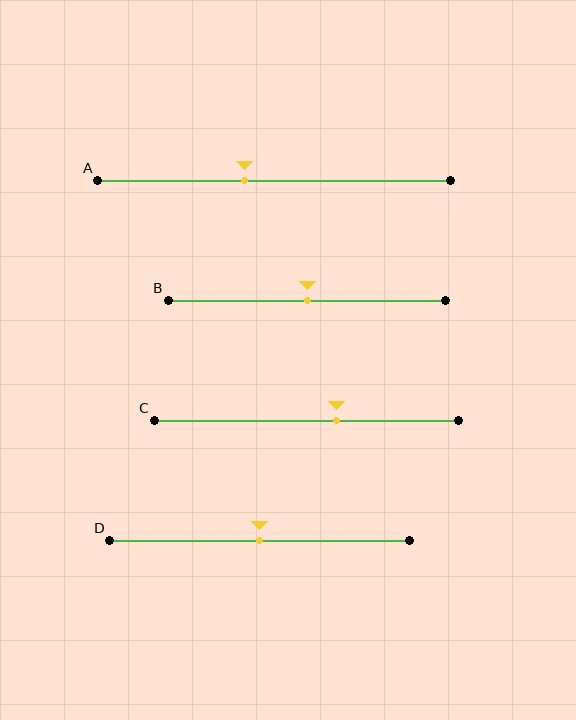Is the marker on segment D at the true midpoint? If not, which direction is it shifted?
Yes, the marker on segment D is at the true midpoint.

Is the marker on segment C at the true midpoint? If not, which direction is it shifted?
No, the marker on segment C is shifted to the right by about 10% of the segment length.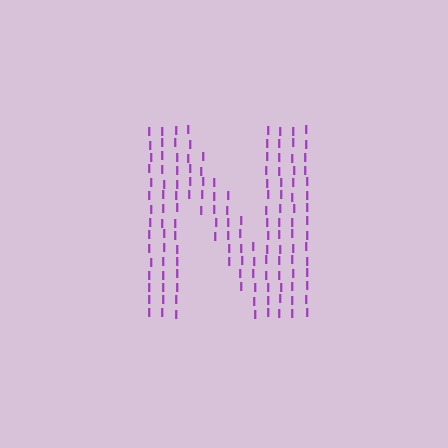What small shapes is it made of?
It is made of small letter I's.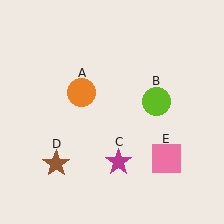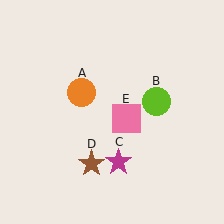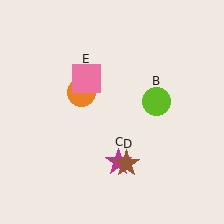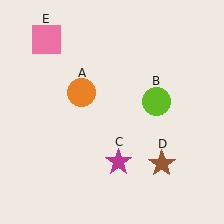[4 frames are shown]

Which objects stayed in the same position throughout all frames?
Orange circle (object A) and lime circle (object B) and magenta star (object C) remained stationary.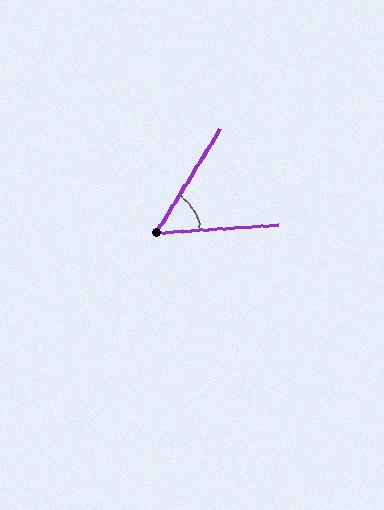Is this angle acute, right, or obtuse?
It is acute.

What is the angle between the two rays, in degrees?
Approximately 55 degrees.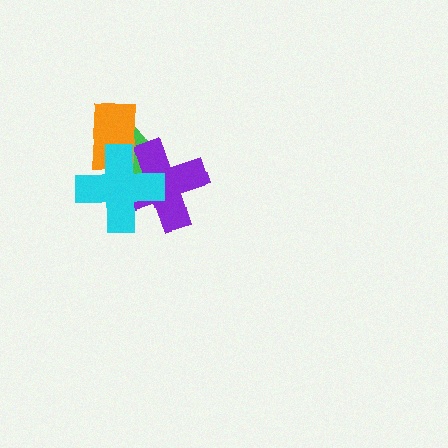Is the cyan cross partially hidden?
No, no other shape covers it.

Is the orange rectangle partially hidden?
Yes, it is partially covered by another shape.